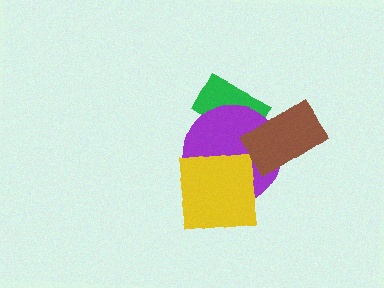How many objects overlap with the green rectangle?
2 objects overlap with the green rectangle.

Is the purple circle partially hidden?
Yes, it is partially covered by another shape.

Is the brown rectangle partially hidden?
No, no other shape covers it.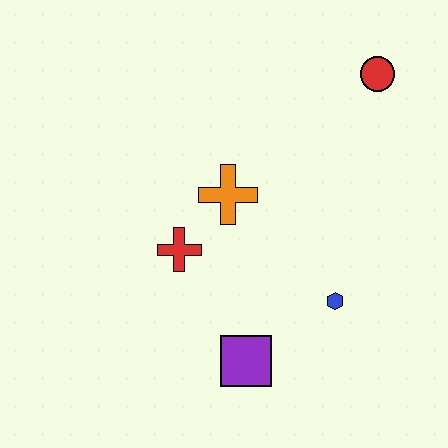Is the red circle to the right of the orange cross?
Yes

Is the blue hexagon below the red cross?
Yes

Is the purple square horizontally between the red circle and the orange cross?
Yes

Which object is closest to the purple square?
The blue hexagon is closest to the purple square.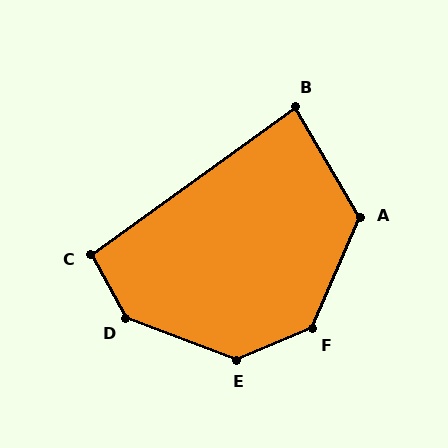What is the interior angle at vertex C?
Approximately 97 degrees (obtuse).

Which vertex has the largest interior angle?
D, at approximately 139 degrees.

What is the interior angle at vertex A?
Approximately 126 degrees (obtuse).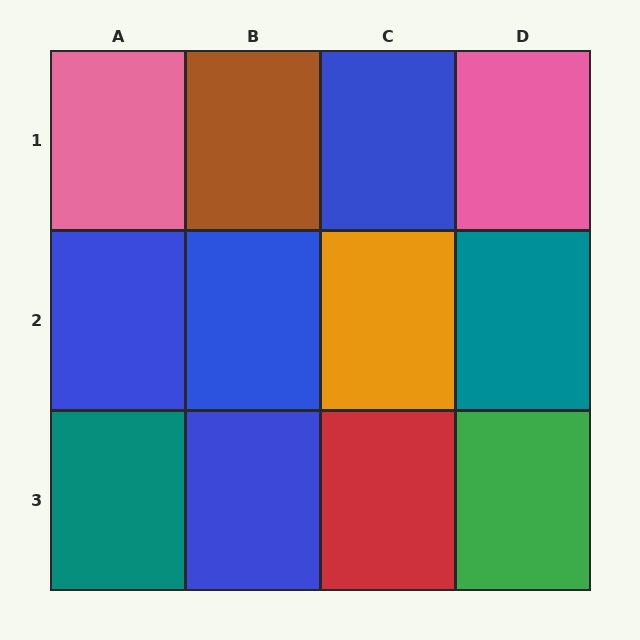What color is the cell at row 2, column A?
Blue.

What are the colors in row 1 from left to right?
Pink, brown, blue, pink.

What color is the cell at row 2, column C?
Orange.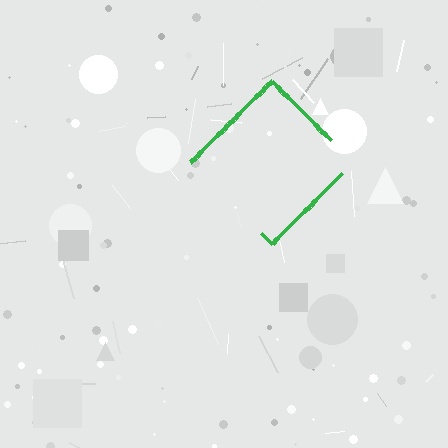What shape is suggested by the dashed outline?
The dashed outline suggests a diamond.